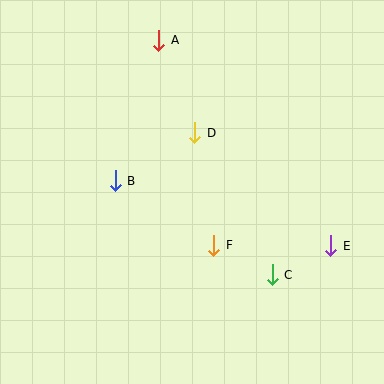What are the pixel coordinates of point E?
Point E is at (331, 246).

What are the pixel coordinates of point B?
Point B is at (115, 181).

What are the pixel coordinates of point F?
Point F is at (214, 245).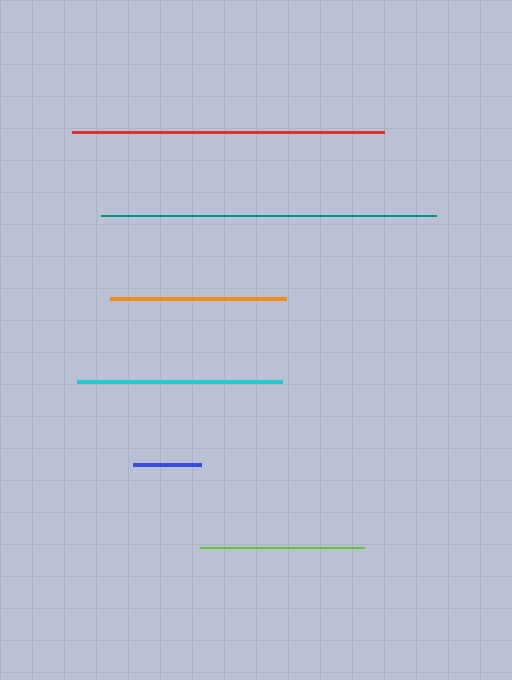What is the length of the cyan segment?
The cyan segment is approximately 205 pixels long.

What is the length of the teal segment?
The teal segment is approximately 335 pixels long.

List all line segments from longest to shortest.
From longest to shortest: teal, red, cyan, orange, lime, blue.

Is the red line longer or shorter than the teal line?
The teal line is longer than the red line.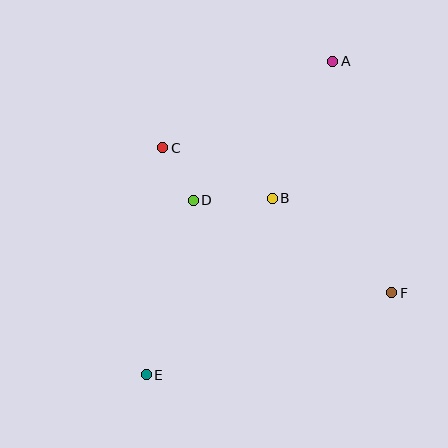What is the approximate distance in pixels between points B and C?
The distance between B and C is approximately 121 pixels.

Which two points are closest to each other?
Points C and D are closest to each other.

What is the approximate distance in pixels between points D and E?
The distance between D and E is approximately 180 pixels.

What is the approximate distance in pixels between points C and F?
The distance between C and F is approximately 271 pixels.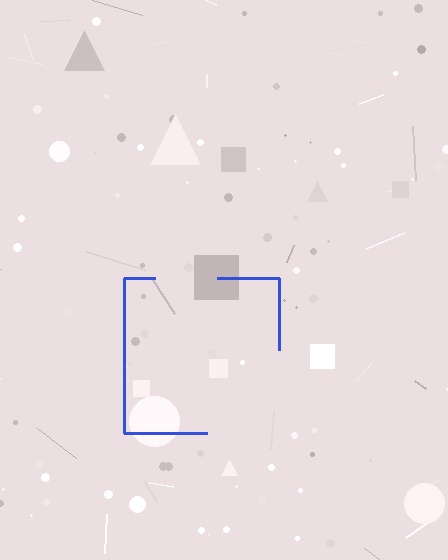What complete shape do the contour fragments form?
The contour fragments form a square.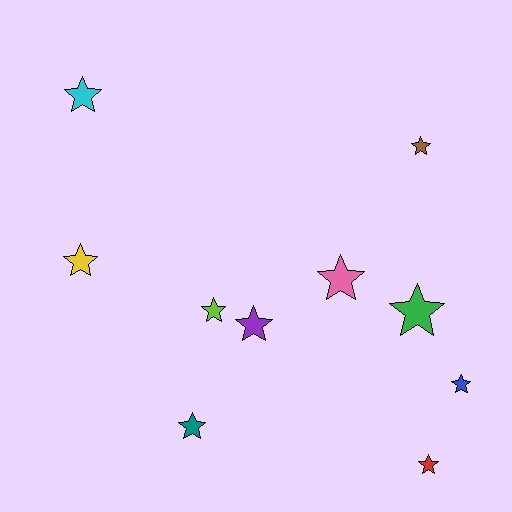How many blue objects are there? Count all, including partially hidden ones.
There is 1 blue object.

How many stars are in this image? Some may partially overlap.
There are 10 stars.